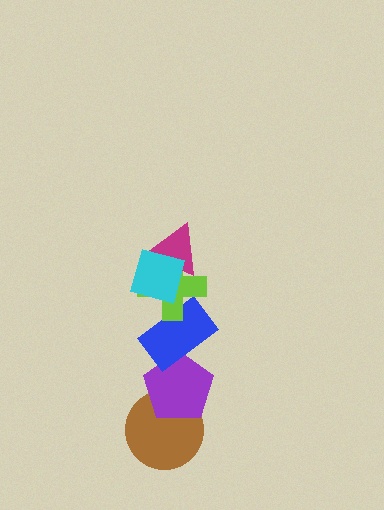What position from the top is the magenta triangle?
The magenta triangle is 2nd from the top.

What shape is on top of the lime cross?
The magenta triangle is on top of the lime cross.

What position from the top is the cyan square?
The cyan square is 1st from the top.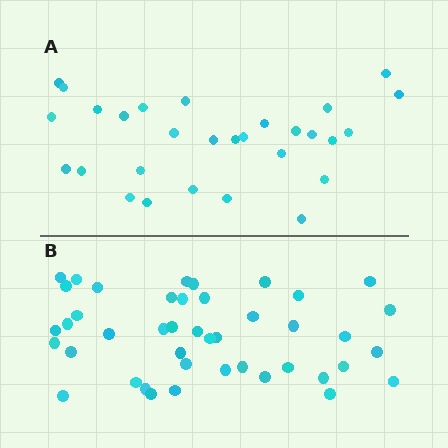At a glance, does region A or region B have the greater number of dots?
Region B (the bottom region) has more dots.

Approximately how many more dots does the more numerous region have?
Region B has approximately 15 more dots than region A.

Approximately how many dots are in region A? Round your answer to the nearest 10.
About 30 dots. (The exact count is 29, which rounds to 30.)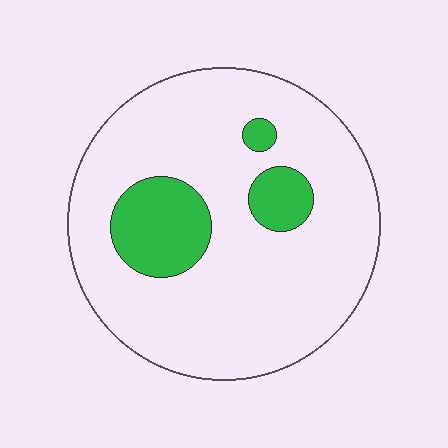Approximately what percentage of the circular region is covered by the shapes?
Approximately 15%.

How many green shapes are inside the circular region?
3.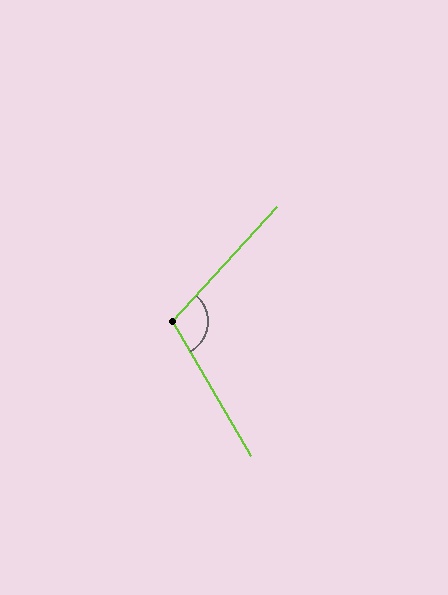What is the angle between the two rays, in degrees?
Approximately 108 degrees.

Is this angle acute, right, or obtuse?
It is obtuse.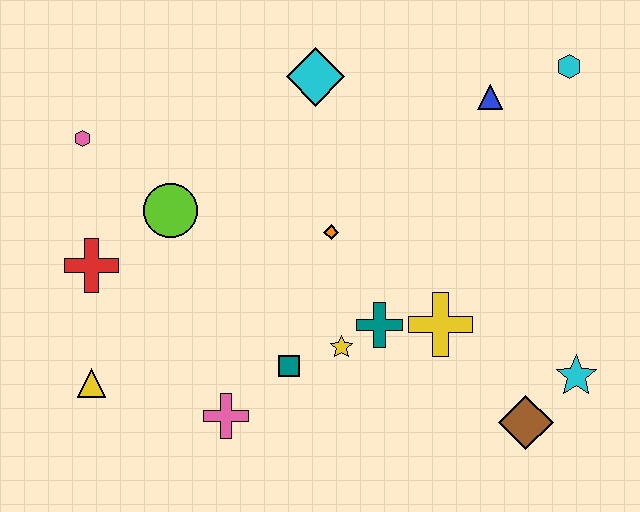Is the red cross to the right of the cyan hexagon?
No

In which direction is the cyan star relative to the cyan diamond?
The cyan star is below the cyan diamond.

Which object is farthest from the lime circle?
The cyan star is farthest from the lime circle.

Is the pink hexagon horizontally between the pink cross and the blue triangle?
No